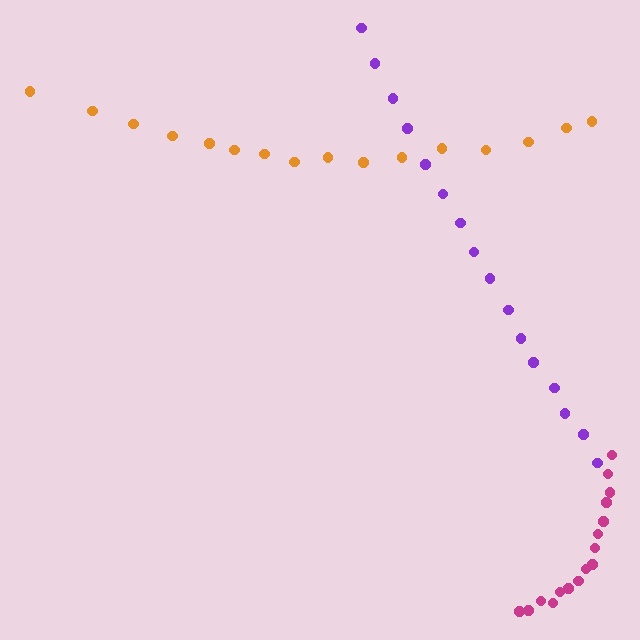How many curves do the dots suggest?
There are 3 distinct paths.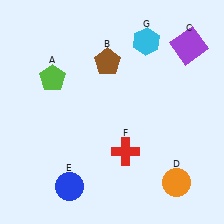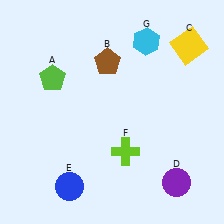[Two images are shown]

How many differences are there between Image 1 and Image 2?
There are 3 differences between the two images.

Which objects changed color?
C changed from purple to yellow. D changed from orange to purple. F changed from red to lime.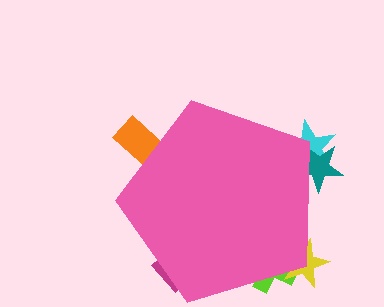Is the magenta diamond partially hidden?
Yes, the magenta diamond is partially hidden behind the pink pentagon.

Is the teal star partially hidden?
Yes, the teal star is partially hidden behind the pink pentagon.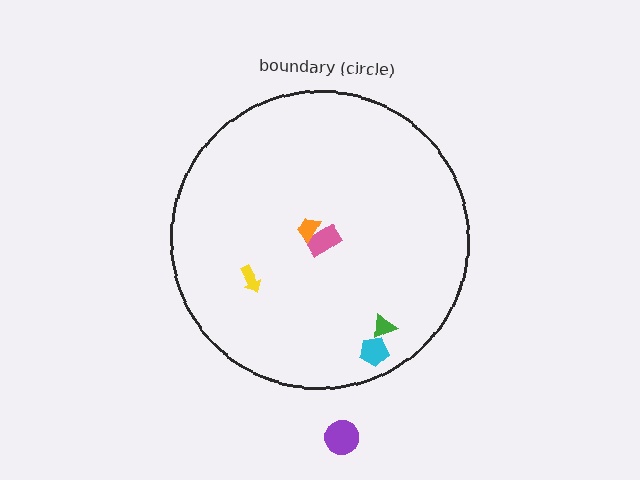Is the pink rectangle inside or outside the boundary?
Inside.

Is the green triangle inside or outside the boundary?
Inside.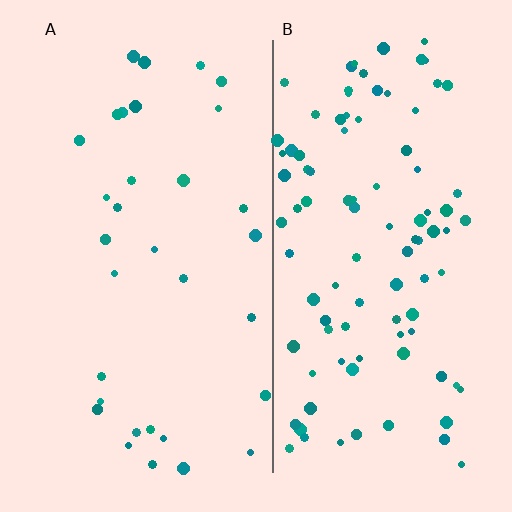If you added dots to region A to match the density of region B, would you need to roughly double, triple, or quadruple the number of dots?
Approximately triple.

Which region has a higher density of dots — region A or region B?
B (the right).